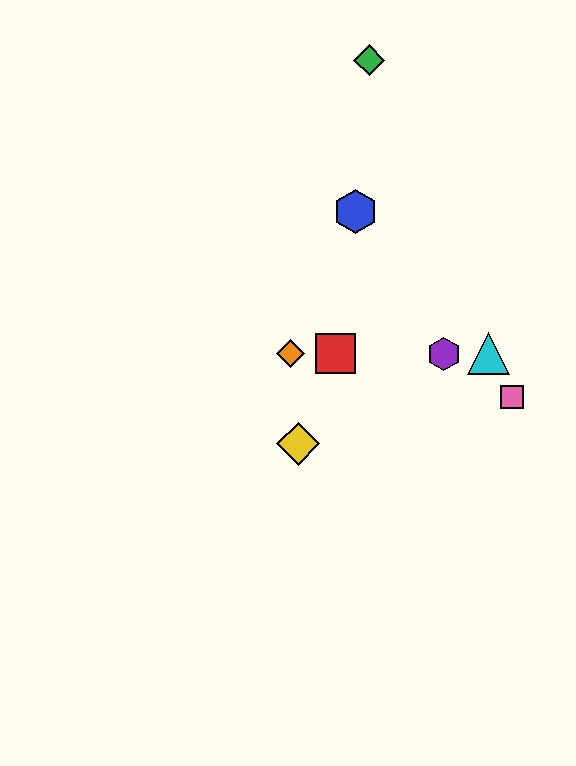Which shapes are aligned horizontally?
The red square, the purple hexagon, the orange diamond, the cyan triangle are aligned horizontally.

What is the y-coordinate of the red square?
The red square is at y≈354.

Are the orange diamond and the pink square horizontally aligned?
No, the orange diamond is at y≈354 and the pink square is at y≈397.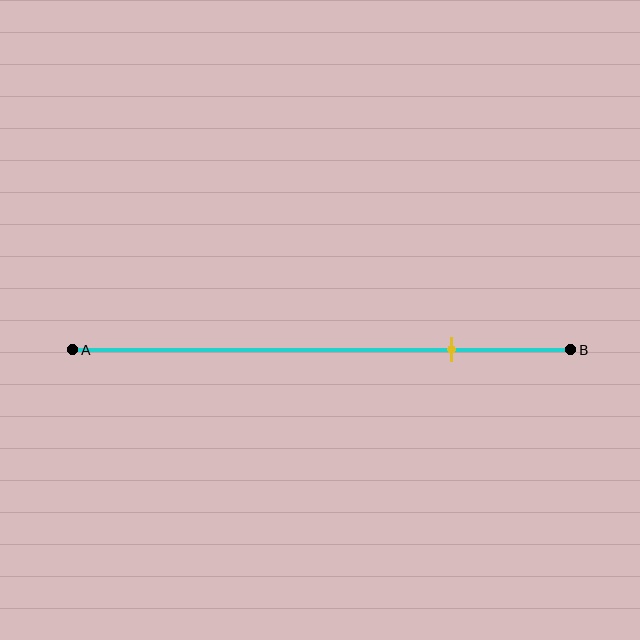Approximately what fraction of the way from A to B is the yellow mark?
The yellow mark is approximately 75% of the way from A to B.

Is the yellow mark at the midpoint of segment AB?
No, the mark is at about 75% from A, not at the 50% midpoint.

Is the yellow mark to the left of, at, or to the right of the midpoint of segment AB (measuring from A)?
The yellow mark is to the right of the midpoint of segment AB.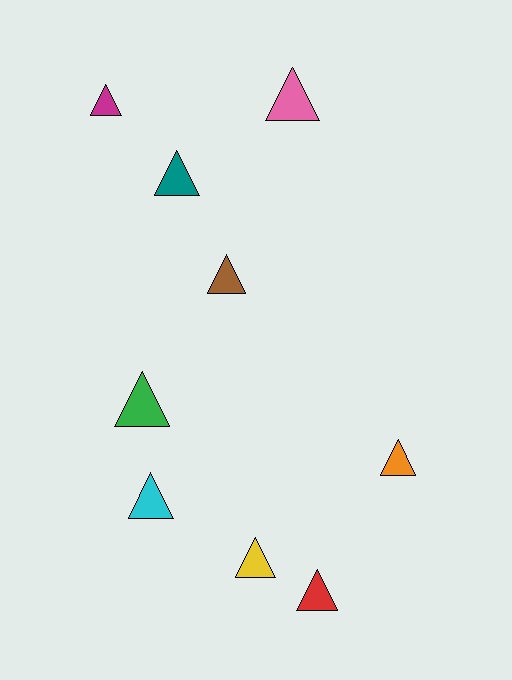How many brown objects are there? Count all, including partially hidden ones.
There is 1 brown object.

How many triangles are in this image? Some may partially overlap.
There are 9 triangles.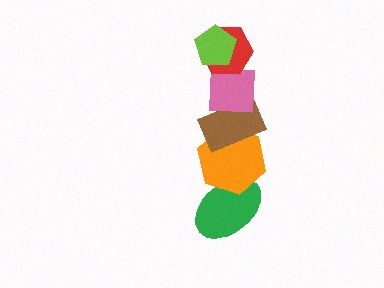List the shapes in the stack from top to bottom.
From top to bottom: the lime pentagon, the red hexagon, the pink square, the brown rectangle, the orange hexagon, the green ellipse.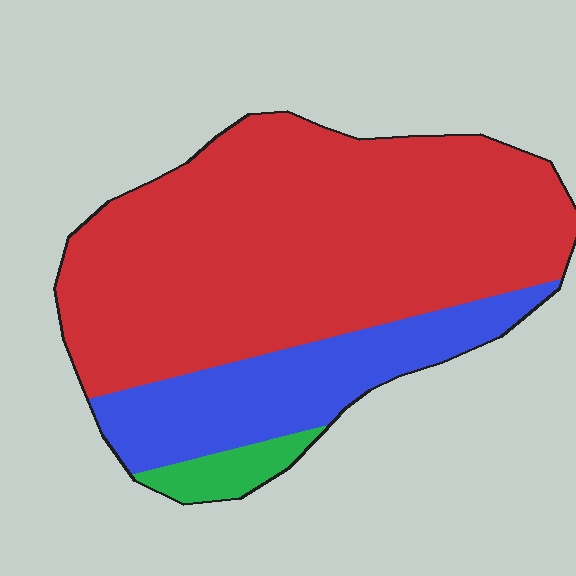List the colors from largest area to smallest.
From largest to smallest: red, blue, green.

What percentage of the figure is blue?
Blue covers 23% of the figure.